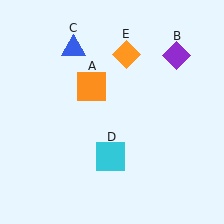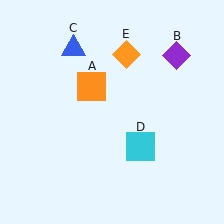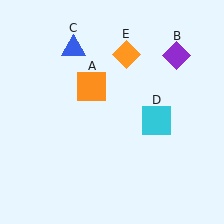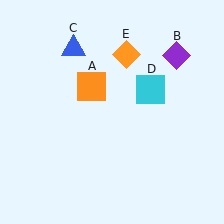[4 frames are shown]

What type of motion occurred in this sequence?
The cyan square (object D) rotated counterclockwise around the center of the scene.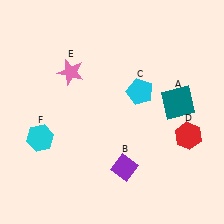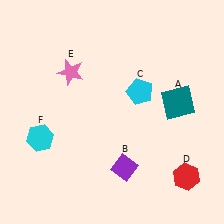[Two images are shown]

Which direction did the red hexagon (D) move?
The red hexagon (D) moved down.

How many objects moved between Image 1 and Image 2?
1 object moved between the two images.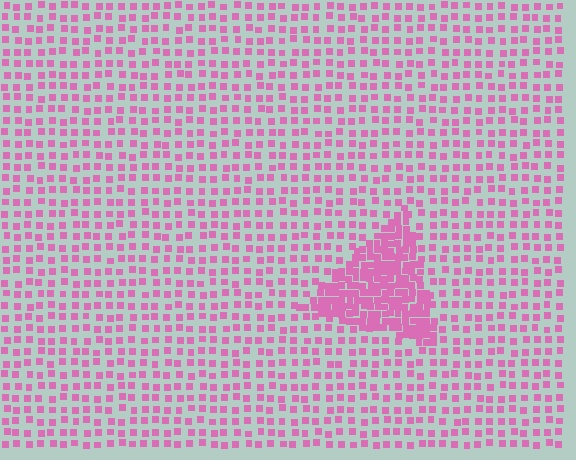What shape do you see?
I see a triangle.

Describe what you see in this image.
The image contains small pink elements arranged at two different densities. A triangle-shaped region is visible where the elements are more densely packed than the surrounding area.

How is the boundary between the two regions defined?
The boundary is defined by a change in element density (approximately 2.7x ratio). All elements are the same color, size, and shape.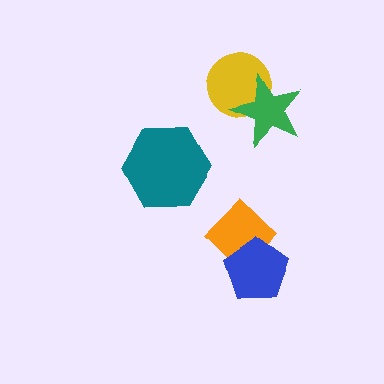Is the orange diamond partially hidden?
Yes, it is partially covered by another shape.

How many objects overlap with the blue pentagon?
1 object overlaps with the blue pentagon.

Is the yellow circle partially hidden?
Yes, it is partially covered by another shape.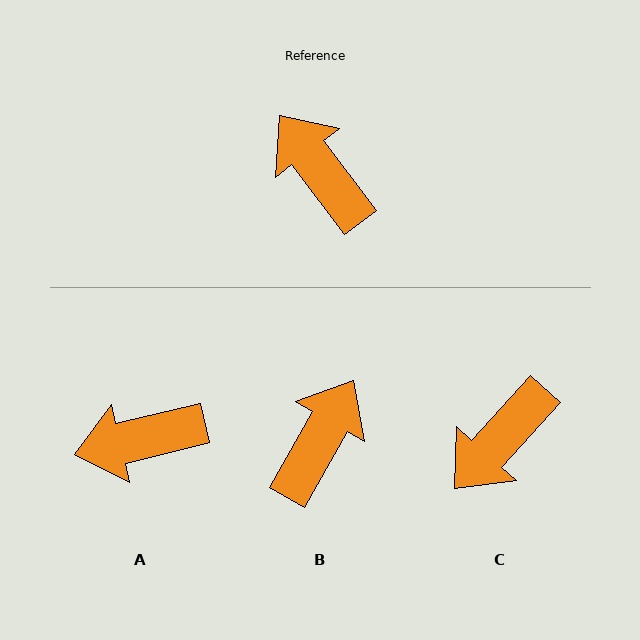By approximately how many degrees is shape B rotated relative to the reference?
Approximately 67 degrees clockwise.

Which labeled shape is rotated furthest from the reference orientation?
C, about 100 degrees away.